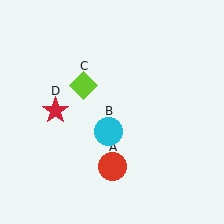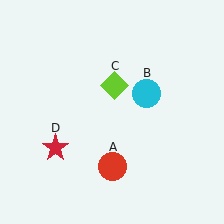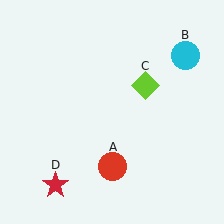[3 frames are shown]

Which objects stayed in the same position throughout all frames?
Red circle (object A) remained stationary.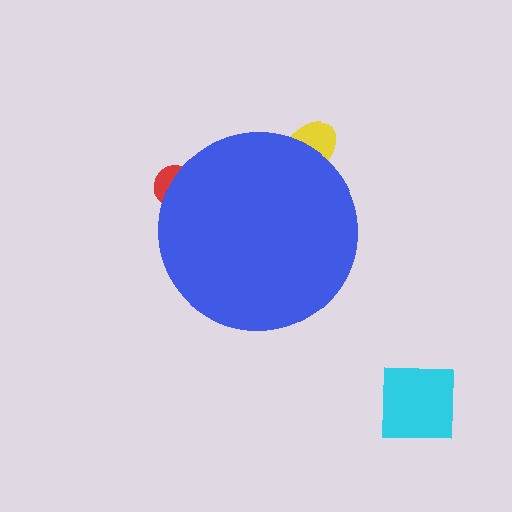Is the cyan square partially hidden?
No, the cyan square is fully visible.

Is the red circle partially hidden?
Yes, the red circle is partially hidden behind the blue circle.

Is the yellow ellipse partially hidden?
Yes, the yellow ellipse is partially hidden behind the blue circle.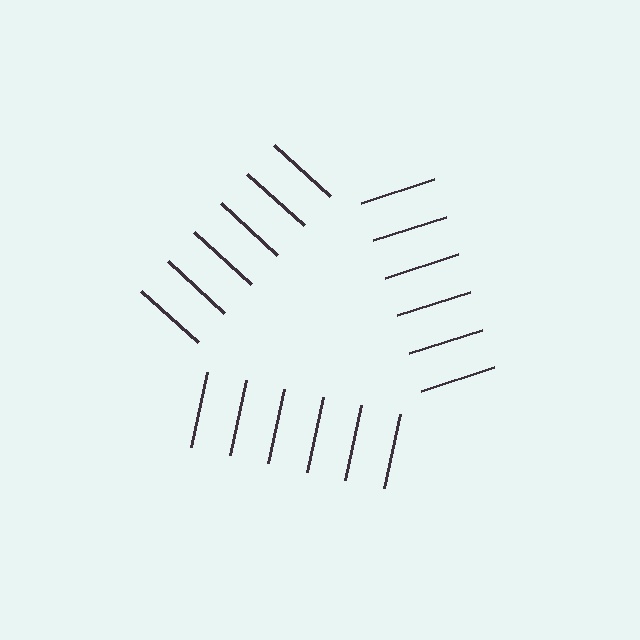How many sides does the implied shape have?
3 sides — the line-ends trace a triangle.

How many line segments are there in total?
18 — 6 along each of the 3 edges.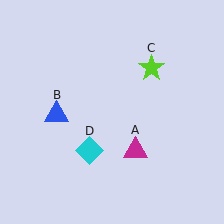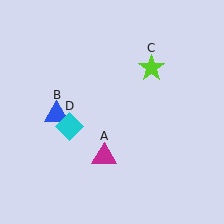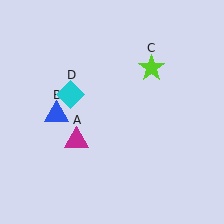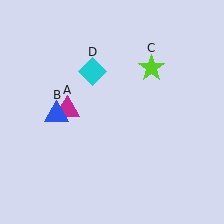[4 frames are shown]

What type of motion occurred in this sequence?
The magenta triangle (object A), cyan diamond (object D) rotated clockwise around the center of the scene.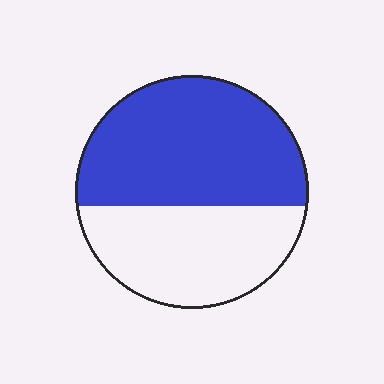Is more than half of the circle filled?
Yes.